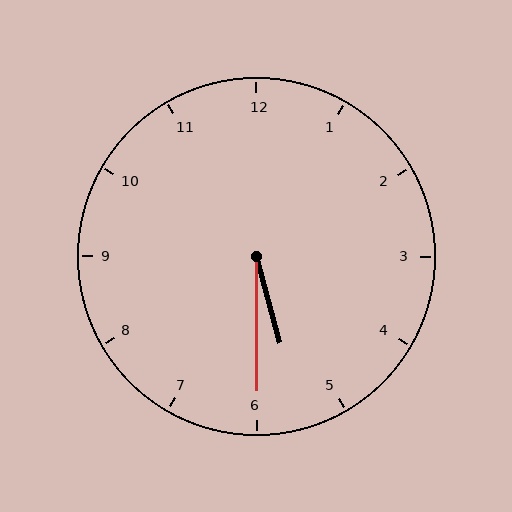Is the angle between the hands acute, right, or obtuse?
It is acute.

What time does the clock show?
5:30.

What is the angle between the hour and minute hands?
Approximately 15 degrees.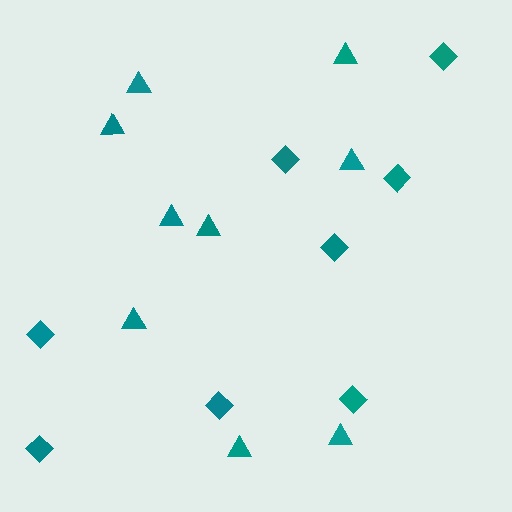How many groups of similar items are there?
There are 2 groups: one group of diamonds (8) and one group of triangles (9).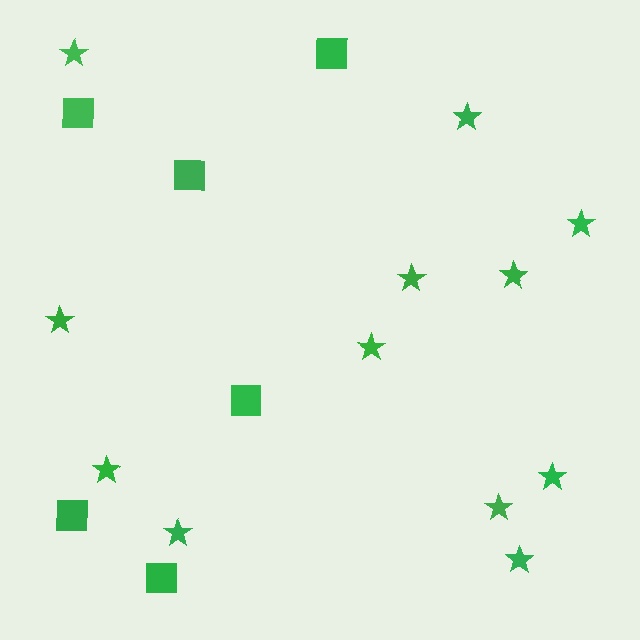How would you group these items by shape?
There are 2 groups: one group of stars (12) and one group of squares (6).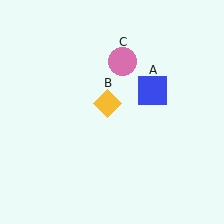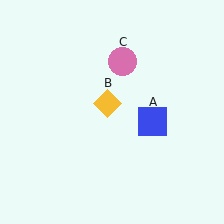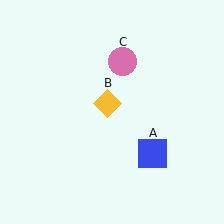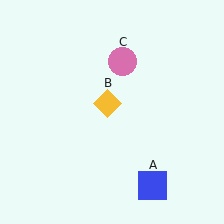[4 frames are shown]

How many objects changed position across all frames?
1 object changed position: blue square (object A).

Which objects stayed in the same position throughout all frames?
Yellow diamond (object B) and pink circle (object C) remained stationary.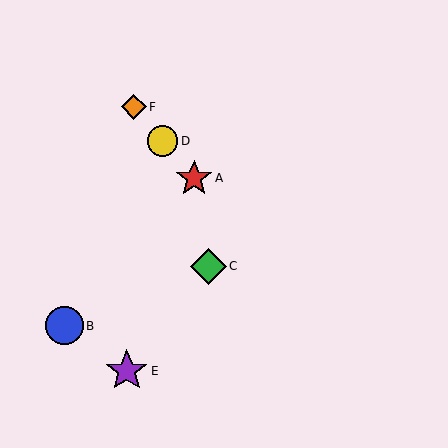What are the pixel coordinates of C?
Object C is at (208, 266).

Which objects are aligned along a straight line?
Objects A, D, F are aligned along a straight line.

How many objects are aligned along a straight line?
3 objects (A, D, F) are aligned along a straight line.